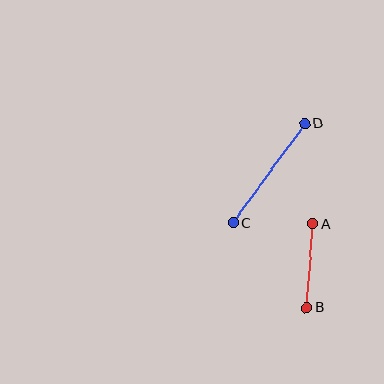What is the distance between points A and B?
The distance is approximately 84 pixels.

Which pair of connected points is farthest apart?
Points C and D are farthest apart.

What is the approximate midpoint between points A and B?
The midpoint is at approximately (309, 266) pixels.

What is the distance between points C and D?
The distance is approximately 122 pixels.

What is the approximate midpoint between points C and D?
The midpoint is at approximately (269, 173) pixels.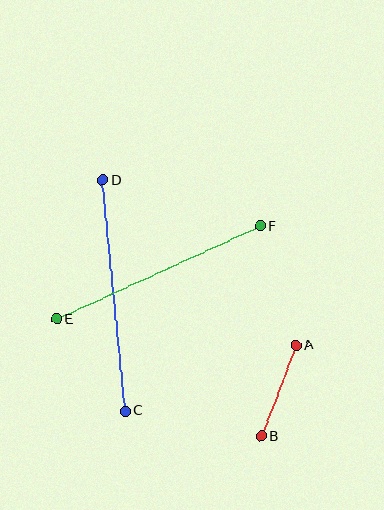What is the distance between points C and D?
The distance is approximately 232 pixels.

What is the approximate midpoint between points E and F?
The midpoint is at approximately (158, 273) pixels.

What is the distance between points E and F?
The distance is approximately 224 pixels.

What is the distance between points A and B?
The distance is approximately 97 pixels.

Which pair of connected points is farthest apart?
Points C and D are farthest apart.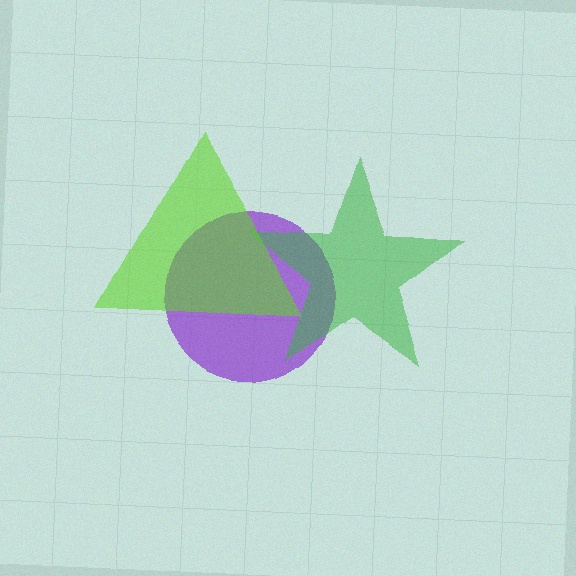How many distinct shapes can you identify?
There are 3 distinct shapes: a purple circle, a green star, a lime triangle.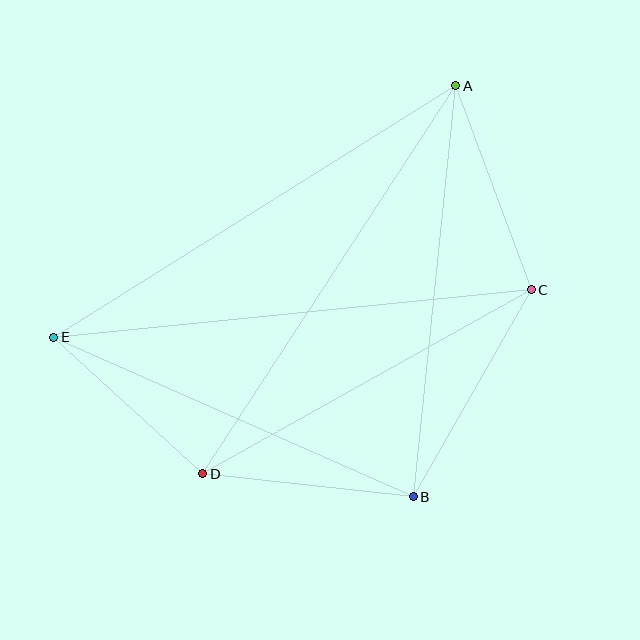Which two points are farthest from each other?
Points C and E are farthest from each other.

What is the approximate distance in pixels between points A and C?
The distance between A and C is approximately 217 pixels.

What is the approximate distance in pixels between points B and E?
The distance between B and E is approximately 393 pixels.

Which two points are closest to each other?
Points D and E are closest to each other.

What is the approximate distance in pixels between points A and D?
The distance between A and D is approximately 463 pixels.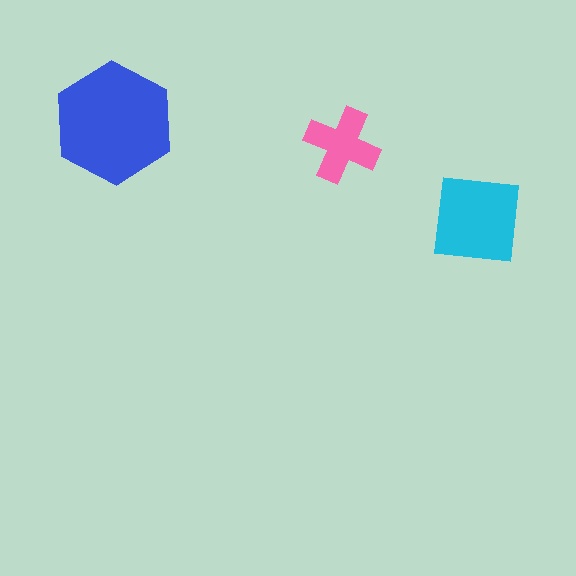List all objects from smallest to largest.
The pink cross, the cyan square, the blue hexagon.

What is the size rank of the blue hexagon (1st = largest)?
1st.